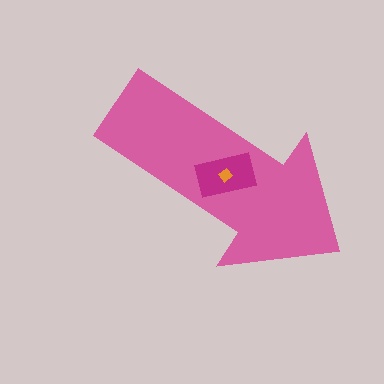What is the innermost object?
The orange diamond.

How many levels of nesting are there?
3.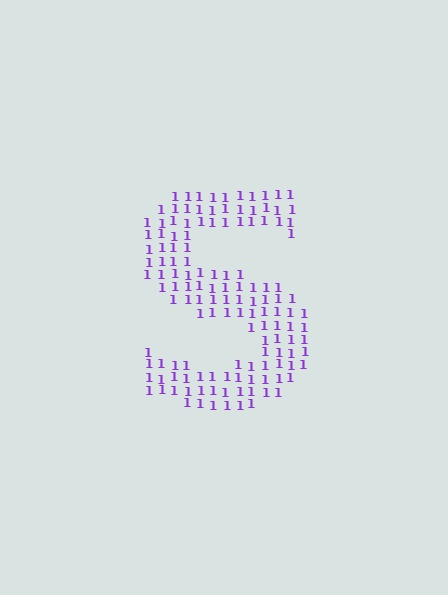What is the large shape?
The large shape is the letter S.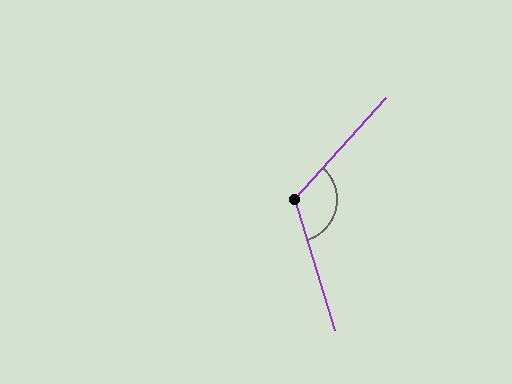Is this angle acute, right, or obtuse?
It is obtuse.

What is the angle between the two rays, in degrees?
Approximately 121 degrees.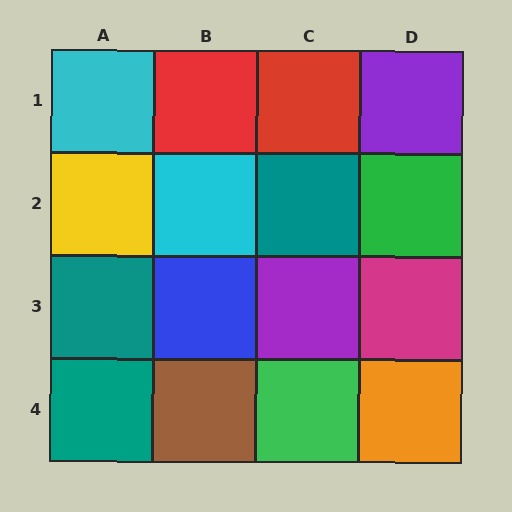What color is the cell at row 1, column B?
Red.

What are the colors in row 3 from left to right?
Teal, blue, purple, magenta.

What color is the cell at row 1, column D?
Purple.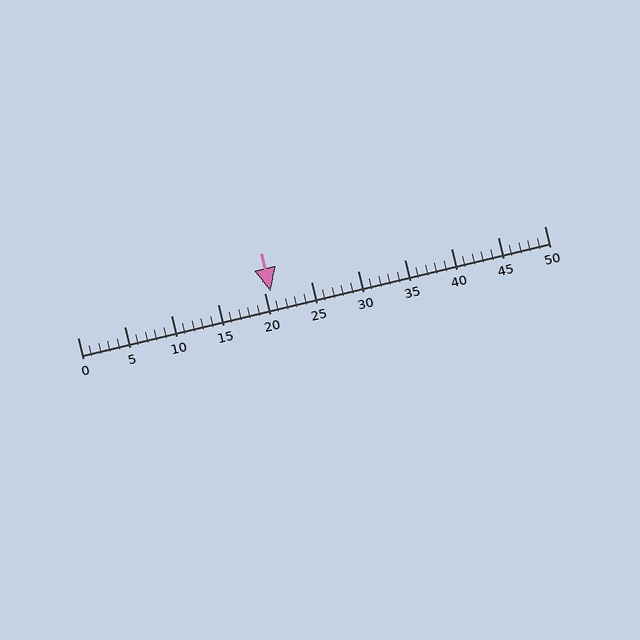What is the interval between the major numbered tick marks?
The major tick marks are spaced 5 units apart.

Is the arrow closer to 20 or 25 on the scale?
The arrow is closer to 20.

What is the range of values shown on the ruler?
The ruler shows values from 0 to 50.